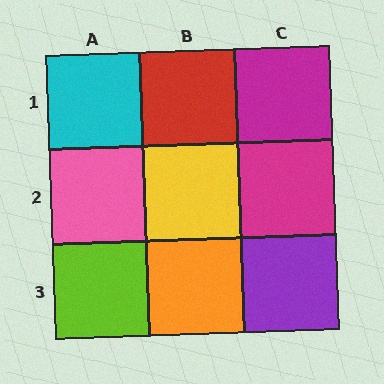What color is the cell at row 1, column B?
Red.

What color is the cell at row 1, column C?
Magenta.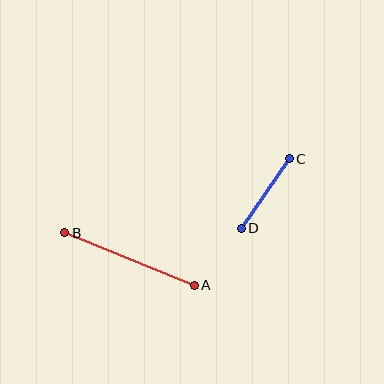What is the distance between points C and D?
The distance is approximately 85 pixels.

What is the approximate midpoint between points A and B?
The midpoint is at approximately (130, 259) pixels.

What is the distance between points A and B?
The distance is approximately 140 pixels.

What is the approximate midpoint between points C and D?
The midpoint is at approximately (265, 193) pixels.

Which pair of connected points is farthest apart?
Points A and B are farthest apart.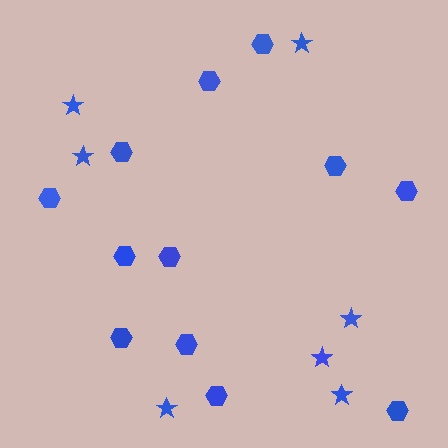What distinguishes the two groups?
There are 2 groups: one group of hexagons (12) and one group of stars (7).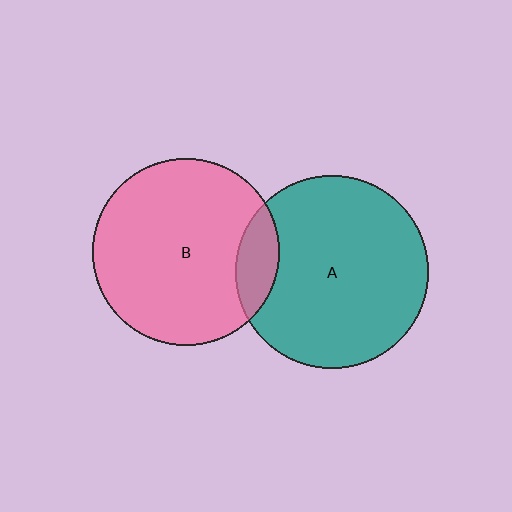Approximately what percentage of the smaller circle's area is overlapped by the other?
Approximately 15%.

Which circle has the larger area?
Circle A (teal).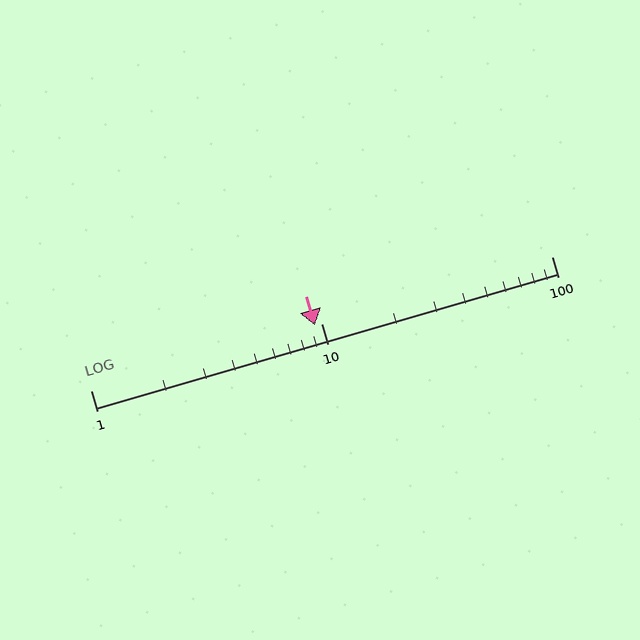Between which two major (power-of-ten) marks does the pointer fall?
The pointer is between 1 and 10.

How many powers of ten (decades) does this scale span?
The scale spans 2 decades, from 1 to 100.